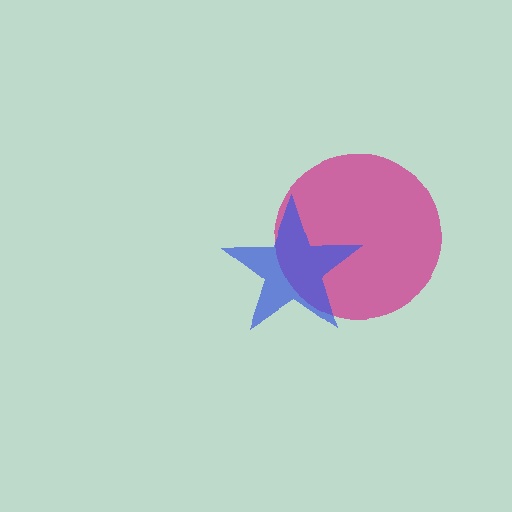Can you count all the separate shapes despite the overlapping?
Yes, there are 2 separate shapes.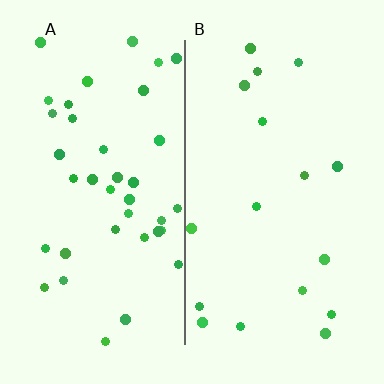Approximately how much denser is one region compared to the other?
Approximately 2.3× — region A over region B.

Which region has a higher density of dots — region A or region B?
A (the left).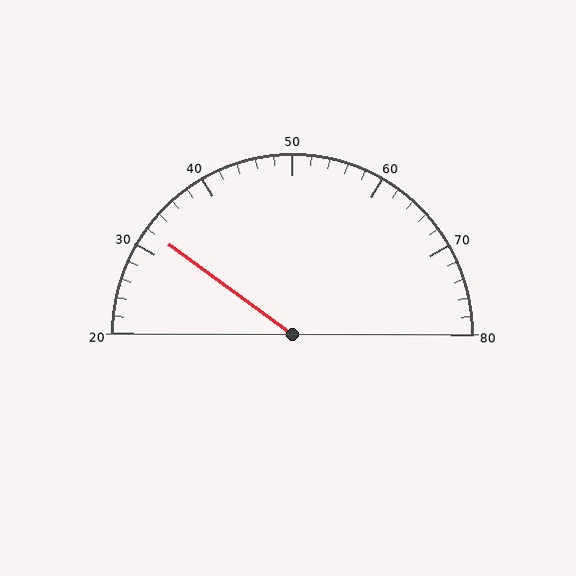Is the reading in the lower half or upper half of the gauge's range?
The reading is in the lower half of the range (20 to 80).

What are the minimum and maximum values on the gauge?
The gauge ranges from 20 to 80.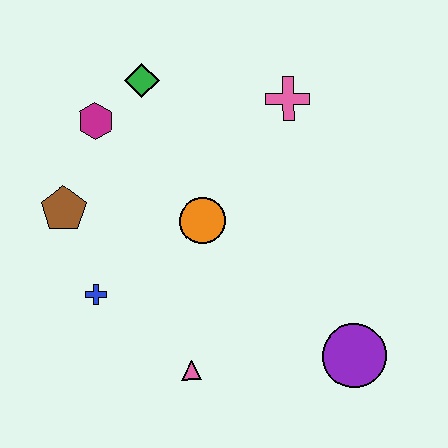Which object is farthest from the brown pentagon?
The purple circle is farthest from the brown pentagon.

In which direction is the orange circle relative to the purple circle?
The orange circle is to the left of the purple circle.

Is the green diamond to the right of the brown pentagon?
Yes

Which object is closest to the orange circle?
The blue cross is closest to the orange circle.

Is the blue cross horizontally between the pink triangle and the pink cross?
No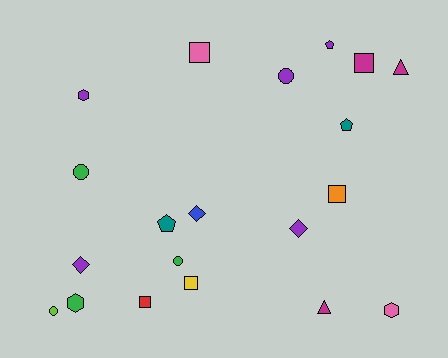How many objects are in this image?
There are 20 objects.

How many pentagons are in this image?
There are 3 pentagons.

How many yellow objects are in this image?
There is 1 yellow object.